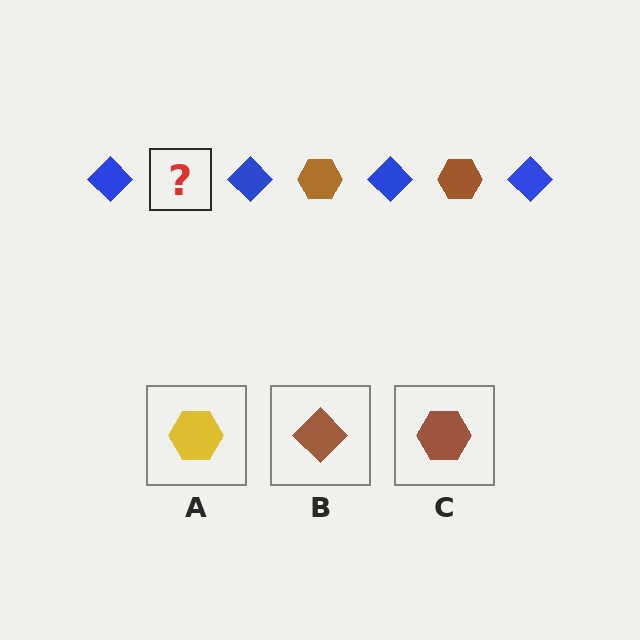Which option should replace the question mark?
Option C.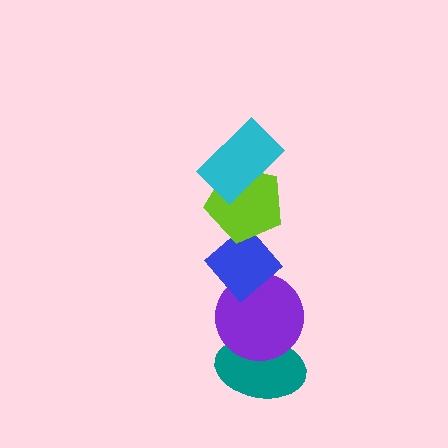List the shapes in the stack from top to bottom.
From top to bottom: the cyan rectangle, the lime pentagon, the blue diamond, the purple circle, the teal ellipse.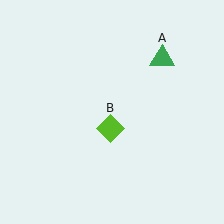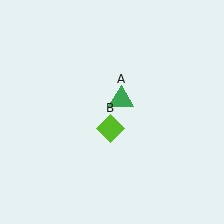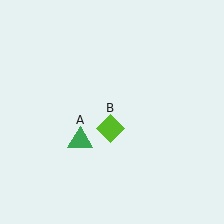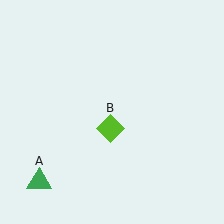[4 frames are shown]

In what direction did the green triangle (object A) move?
The green triangle (object A) moved down and to the left.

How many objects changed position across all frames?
1 object changed position: green triangle (object A).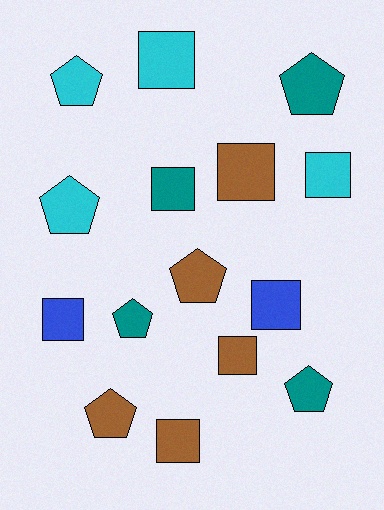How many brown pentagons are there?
There are 2 brown pentagons.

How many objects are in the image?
There are 15 objects.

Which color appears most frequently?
Brown, with 5 objects.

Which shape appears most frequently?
Square, with 8 objects.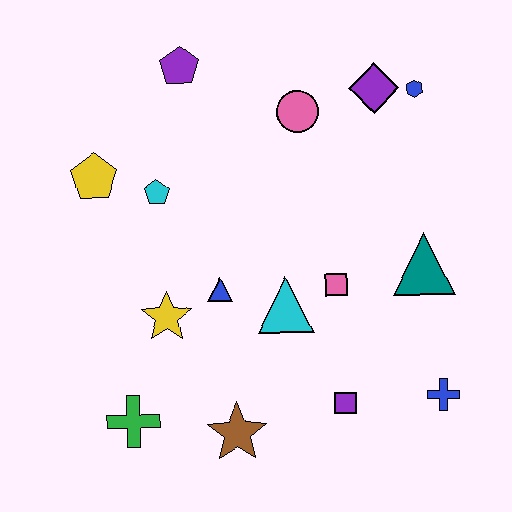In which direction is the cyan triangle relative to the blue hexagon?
The cyan triangle is below the blue hexagon.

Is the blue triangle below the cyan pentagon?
Yes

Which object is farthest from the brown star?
The blue hexagon is farthest from the brown star.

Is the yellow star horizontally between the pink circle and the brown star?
No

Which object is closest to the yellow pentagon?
The cyan pentagon is closest to the yellow pentagon.